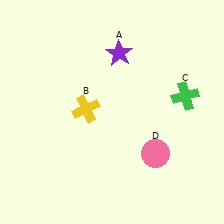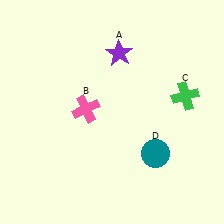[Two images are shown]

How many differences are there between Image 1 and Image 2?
There are 2 differences between the two images.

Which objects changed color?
B changed from yellow to pink. D changed from pink to teal.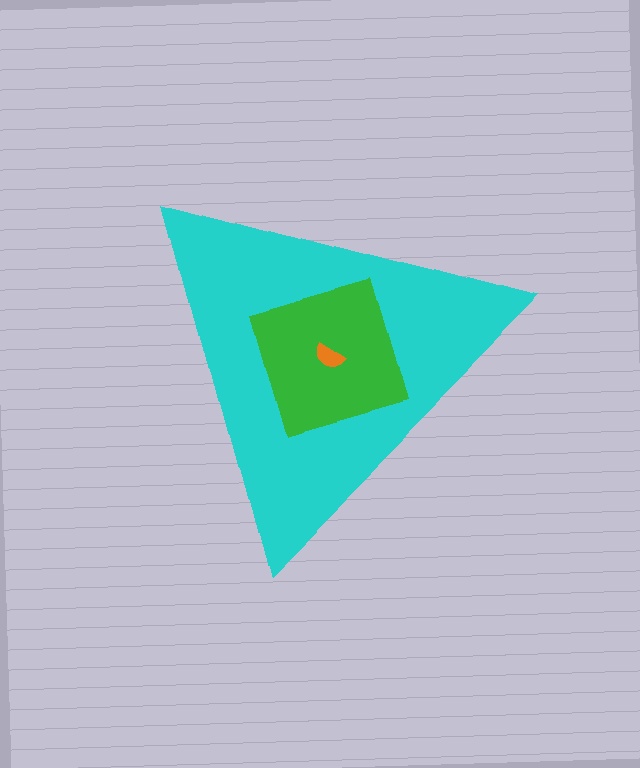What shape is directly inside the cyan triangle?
The green square.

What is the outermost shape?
The cyan triangle.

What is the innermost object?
The orange semicircle.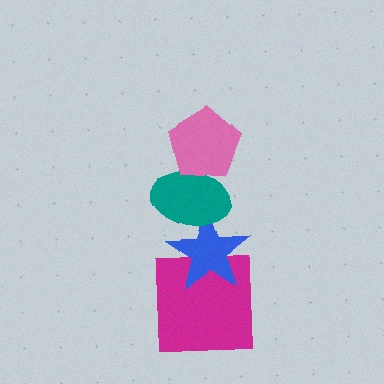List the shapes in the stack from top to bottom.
From top to bottom: the pink pentagon, the teal ellipse, the blue star, the magenta square.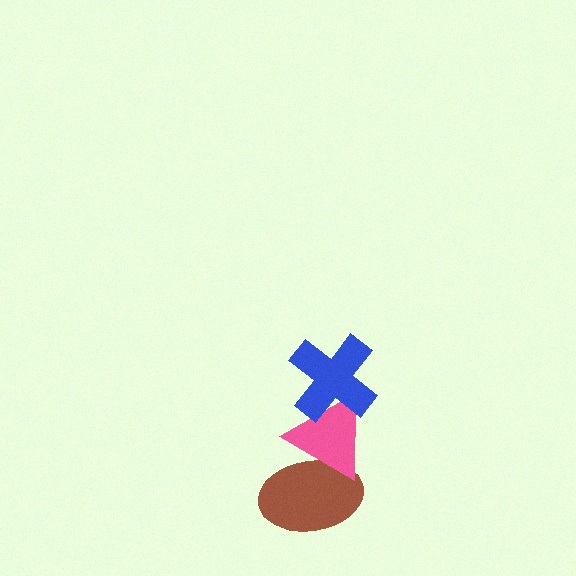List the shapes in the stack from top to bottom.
From top to bottom: the blue cross, the pink triangle, the brown ellipse.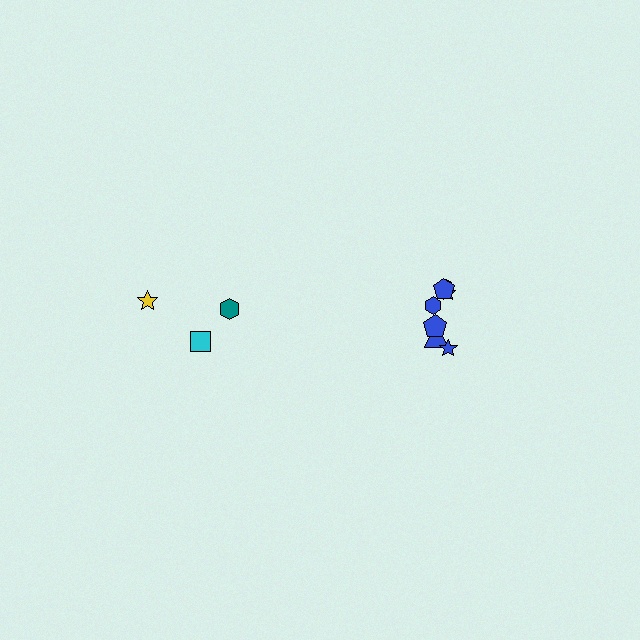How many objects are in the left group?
There are 3 objects.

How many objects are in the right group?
There are 7 objects.